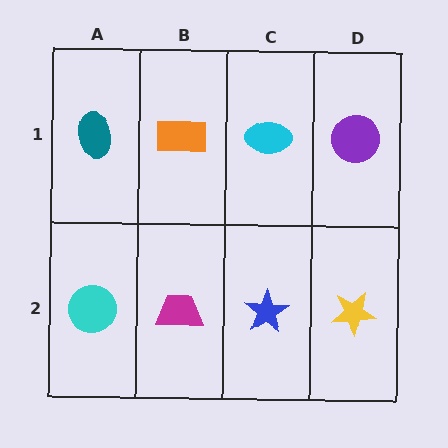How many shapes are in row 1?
4 shapes.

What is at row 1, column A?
A teal ellipse.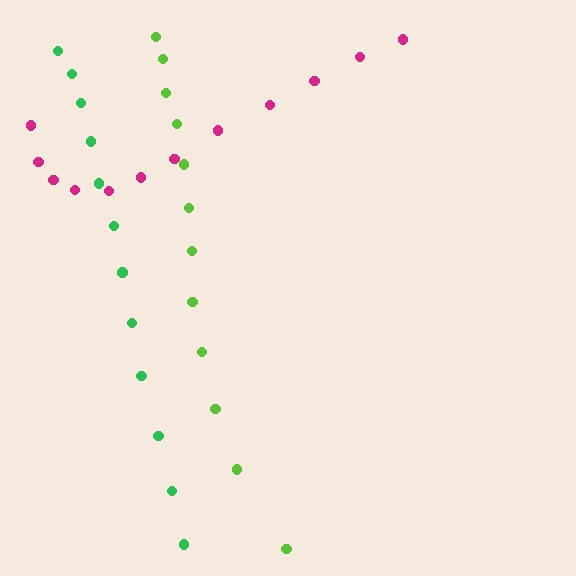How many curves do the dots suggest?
There are 3 distinct paths.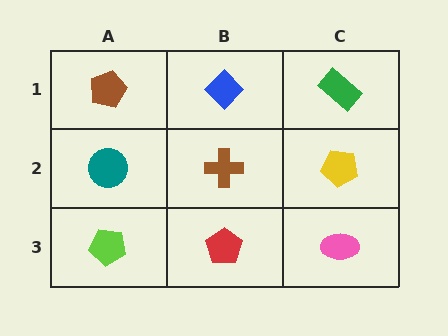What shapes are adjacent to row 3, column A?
A teal circle (row 2, column A), a red pentagon (row 3, column B).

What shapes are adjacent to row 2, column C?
A green rectangle (row 1, column C), a pink ellipse (row 3, column C), a brown cross (row 2, column B).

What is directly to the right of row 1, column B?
A green rectangle.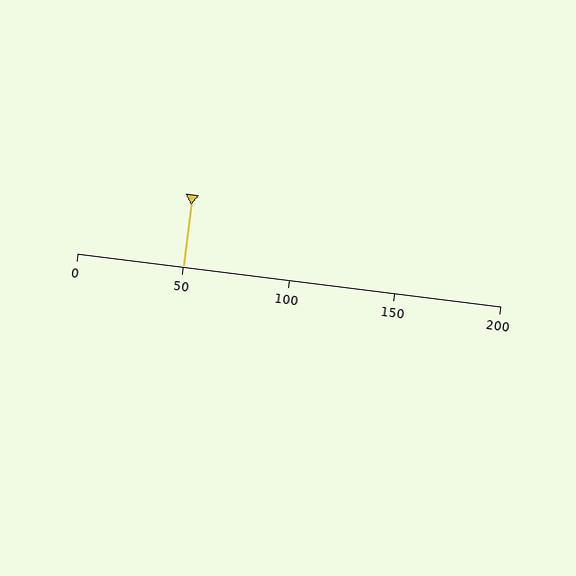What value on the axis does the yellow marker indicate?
The marker indicates approximately 50.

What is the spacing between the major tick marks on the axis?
The major ticks are spaced 50 apart.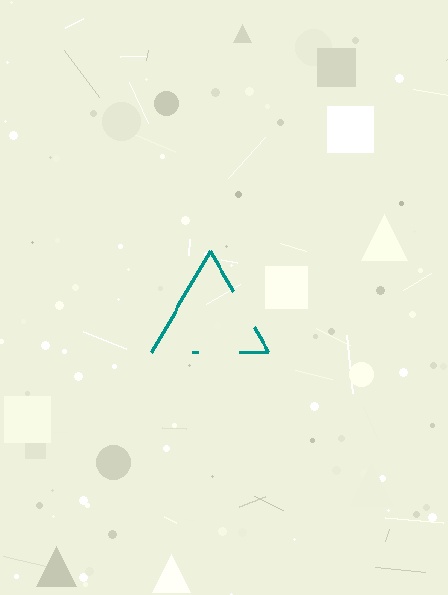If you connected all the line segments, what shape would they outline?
They would outline a triangle.